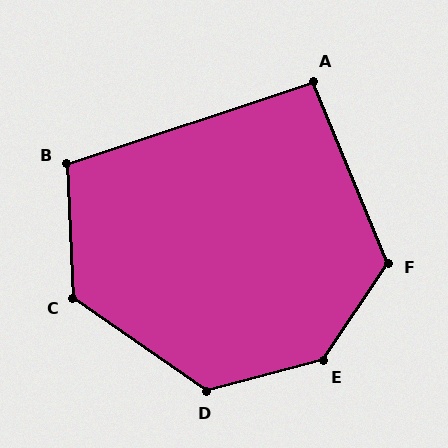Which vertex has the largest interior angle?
E, at approximately 139 degrees.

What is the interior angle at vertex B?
Approximately 106 degrees (obtuse).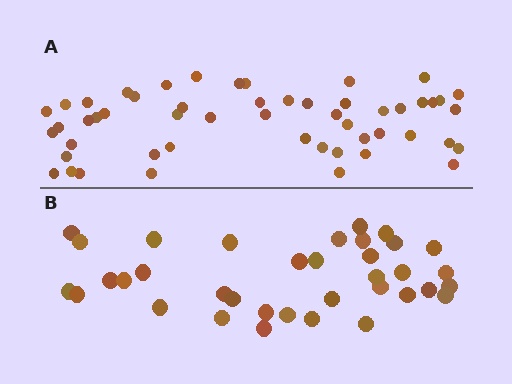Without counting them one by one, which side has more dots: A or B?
Region A (the top region) has more dots.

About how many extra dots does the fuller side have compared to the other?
Region A has approximately 15 more dots than region B.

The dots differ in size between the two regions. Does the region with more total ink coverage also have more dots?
No. Region B has more total ink coverage because its dots are larger, but region A actually contains more individual dots. Total area can be misleading — the number of items is what matters here.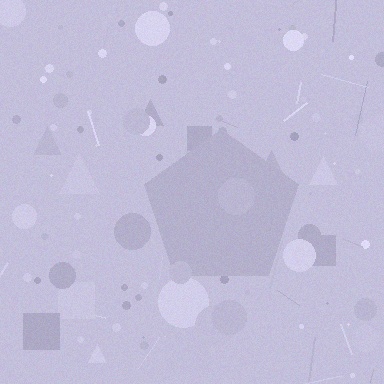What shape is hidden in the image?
A pentagon is hidden in the image.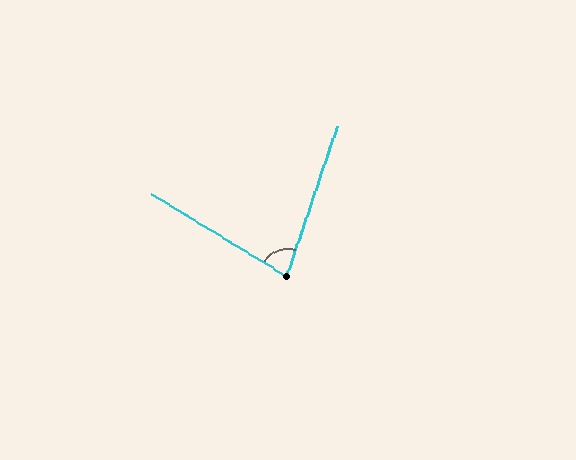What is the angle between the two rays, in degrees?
Approximately 78 degrees.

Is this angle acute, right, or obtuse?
It is acute.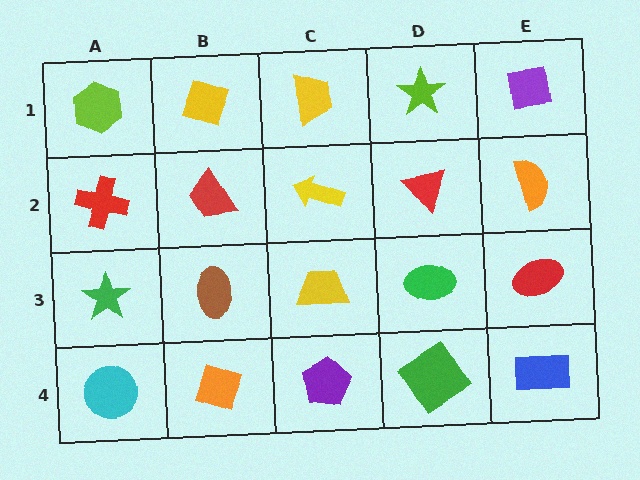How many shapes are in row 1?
5 shapes.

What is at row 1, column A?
A lime hexagon.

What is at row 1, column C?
A yellow trapezoid.